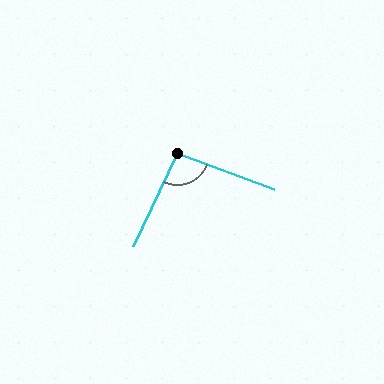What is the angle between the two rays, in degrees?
Approximately 95 degrees.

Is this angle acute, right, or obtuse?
It is approximately a right angle.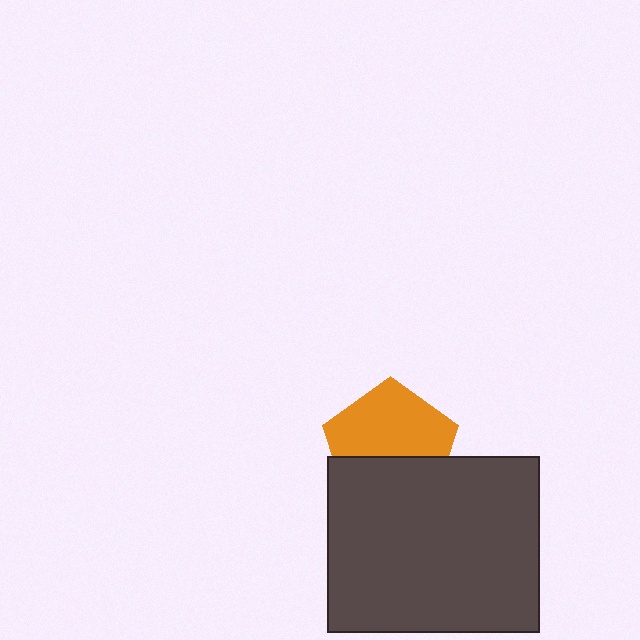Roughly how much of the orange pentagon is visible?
About half of it is visible (roughly 59%).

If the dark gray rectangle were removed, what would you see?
You would see the complete orange pentagon.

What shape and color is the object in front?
The object in front is a dark gray rectangle.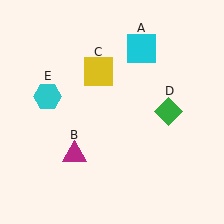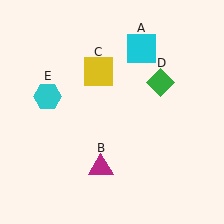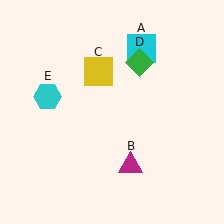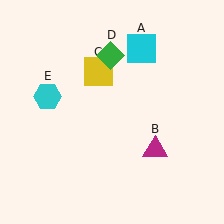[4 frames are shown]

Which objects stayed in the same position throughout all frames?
Cyan square (object A) and yellow square (object C) and cyan hexagon (object E) remained stationary.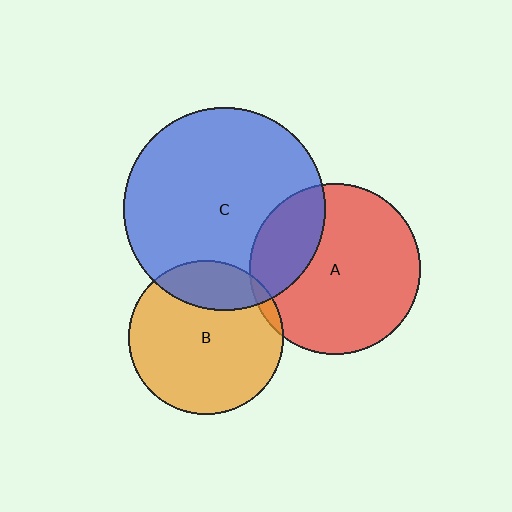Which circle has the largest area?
Circle C (blue).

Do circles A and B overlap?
Yes.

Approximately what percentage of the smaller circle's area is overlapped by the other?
Approximately 5%.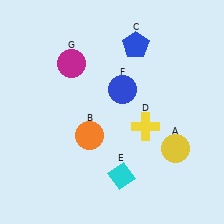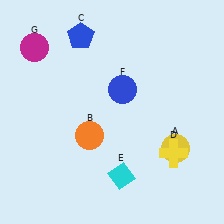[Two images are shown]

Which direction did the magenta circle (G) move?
The magenta circle (G) moved left.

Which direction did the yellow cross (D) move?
The yellow cross (D) moved right.